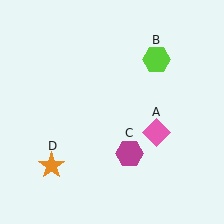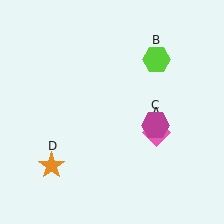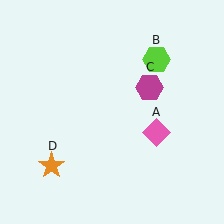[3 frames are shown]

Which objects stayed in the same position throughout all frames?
Pink diamond (object A) and lime hexagon (object B) and orange star (object D) remained stationary.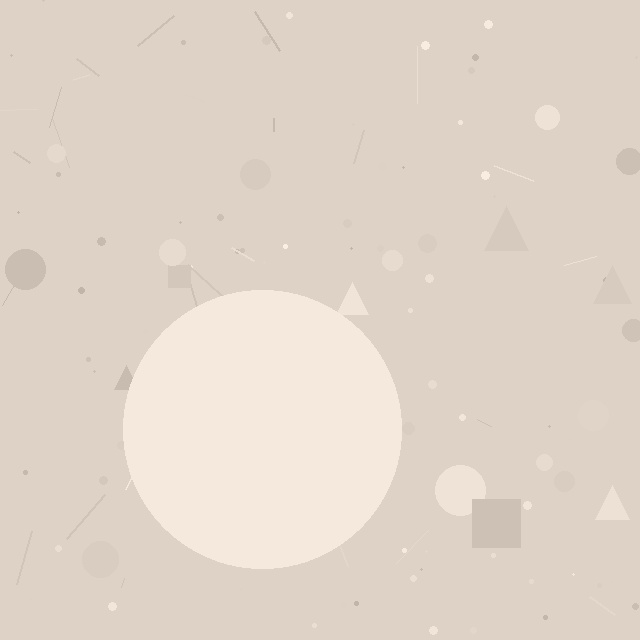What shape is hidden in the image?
A circle is hidden in the image.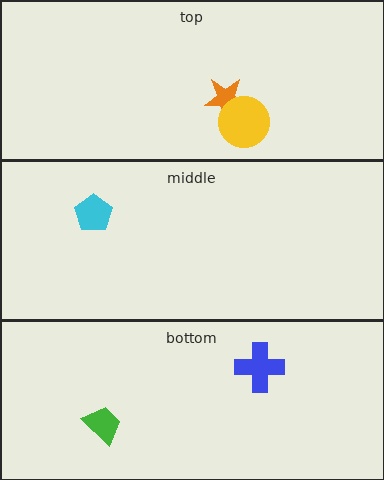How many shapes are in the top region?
2.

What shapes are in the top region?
The orange star, the yellow circle.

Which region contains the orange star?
The top region.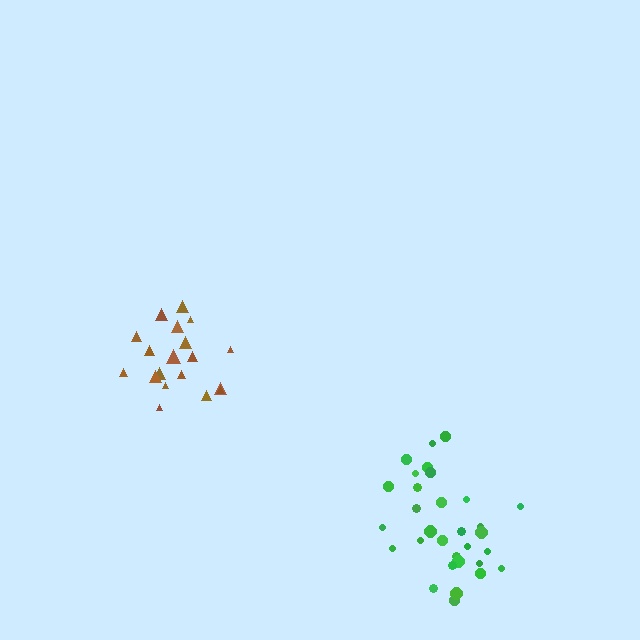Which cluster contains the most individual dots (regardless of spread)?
Green (31).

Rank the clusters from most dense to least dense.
brown, green.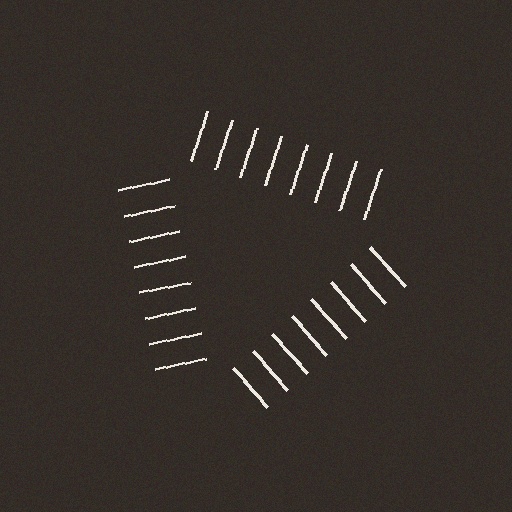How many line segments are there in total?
24 — 8 along each of the 3 edges.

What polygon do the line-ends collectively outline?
An illusory triangle — the line segments terminate on its edges but no continuous stroke is drawn.